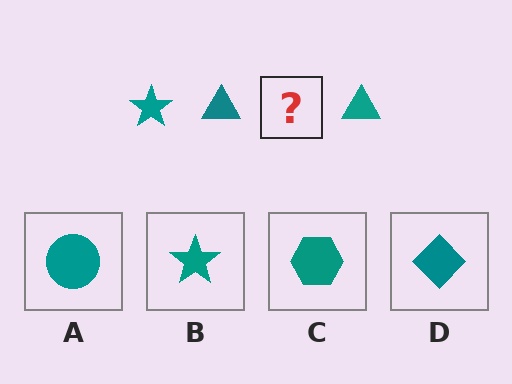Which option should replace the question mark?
Option B.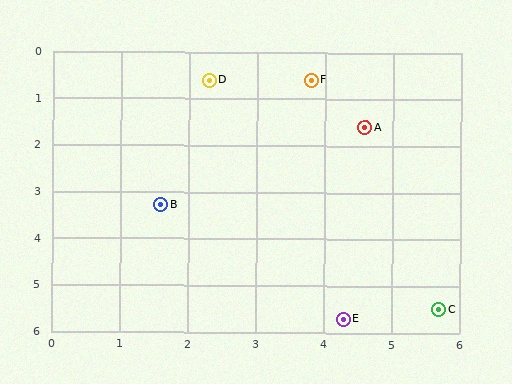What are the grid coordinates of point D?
Point D is at approximately (2.3, 0.6).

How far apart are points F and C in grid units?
Points F and C are about 5.3 grid units apart.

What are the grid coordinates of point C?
Point C is at approximately (5.7, 5.5).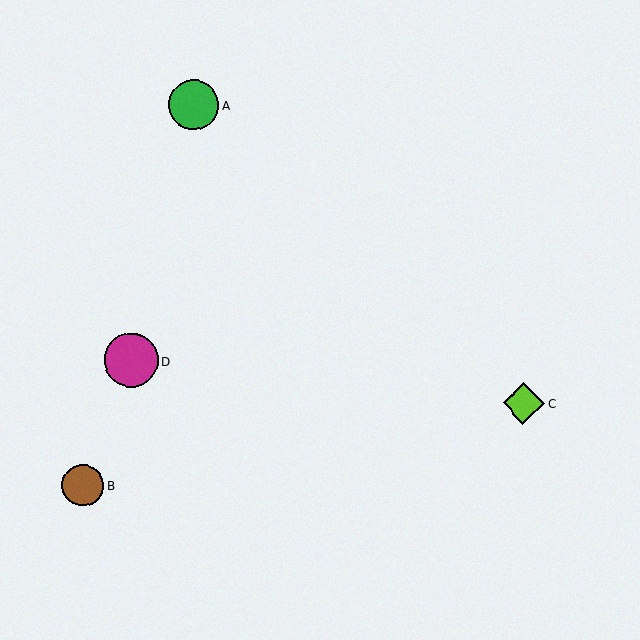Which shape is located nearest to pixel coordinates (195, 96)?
The green circle (labeled A) at (194, 105) is nearest to that location.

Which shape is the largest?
The magenta circle (labeled D) is the largest.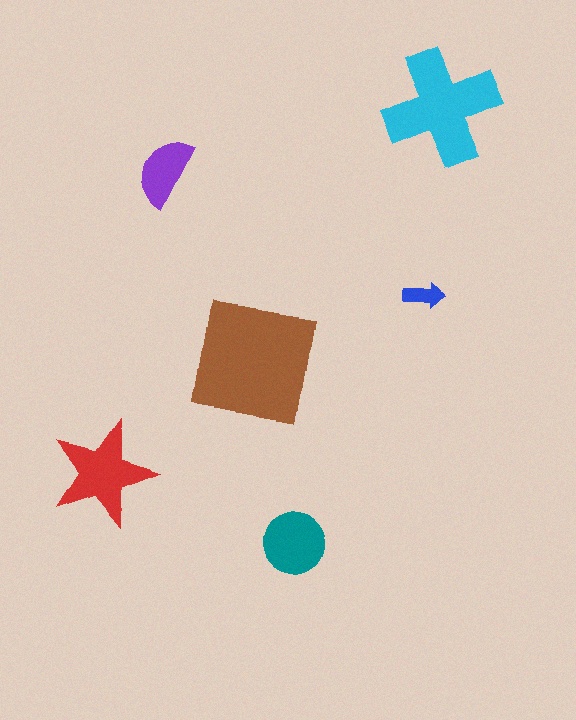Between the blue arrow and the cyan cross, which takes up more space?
The cyan cross.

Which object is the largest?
The brown square.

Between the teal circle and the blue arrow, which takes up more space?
The teal circle.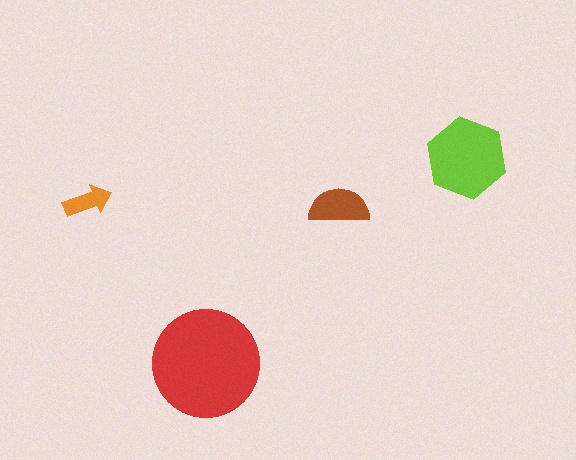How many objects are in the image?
There are 4 objects in the image.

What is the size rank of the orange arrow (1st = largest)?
4th.